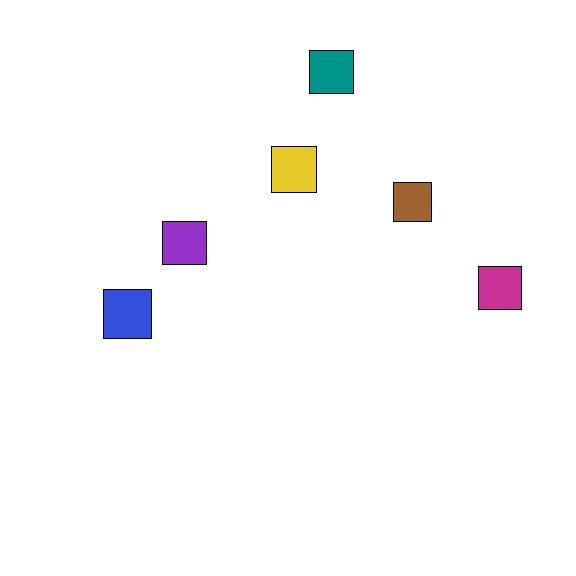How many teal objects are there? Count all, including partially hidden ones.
There is 1 teal object.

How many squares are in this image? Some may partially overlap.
There are 6 squares.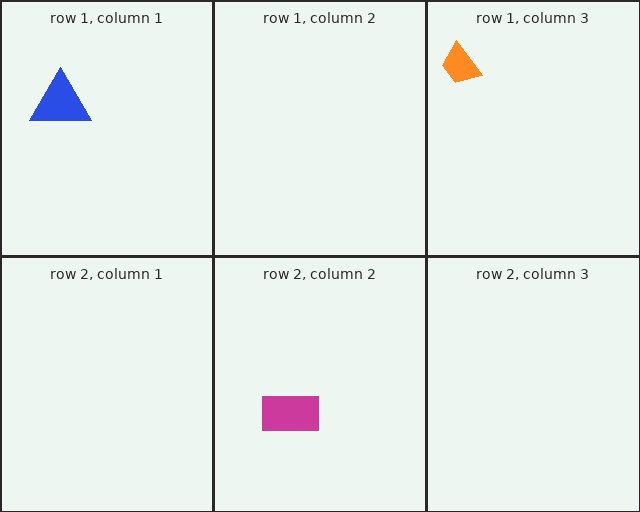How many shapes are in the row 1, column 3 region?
1.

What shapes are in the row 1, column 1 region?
The blue triangle.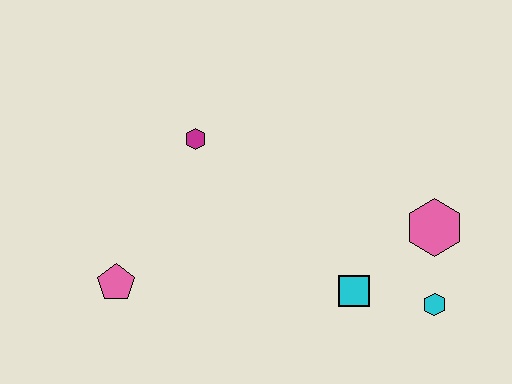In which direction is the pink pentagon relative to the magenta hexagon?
The pink pentagon is below the magenta hexagon.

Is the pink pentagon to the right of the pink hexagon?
No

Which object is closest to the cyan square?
The cyan hexagon is closest to the cyan square.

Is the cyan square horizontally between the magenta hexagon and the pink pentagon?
No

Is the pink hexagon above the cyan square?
Yes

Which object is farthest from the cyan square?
The pink pentagon is farthest from the cyan square.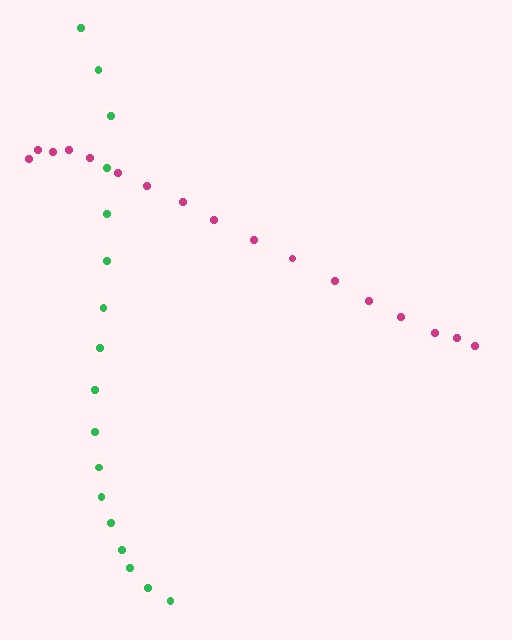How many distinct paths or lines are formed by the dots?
There are 2 distinct paths.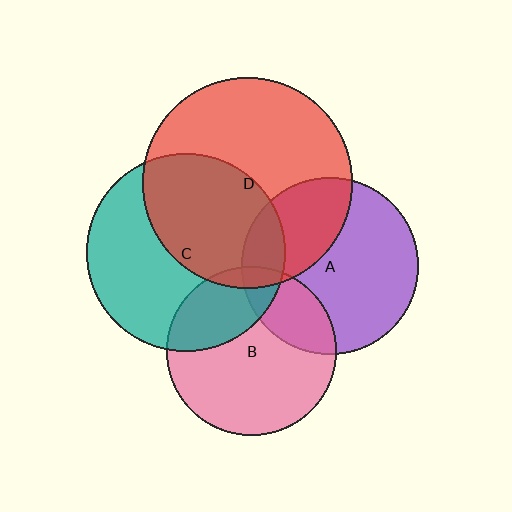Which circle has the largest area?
Circle D (red).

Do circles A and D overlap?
Yes.